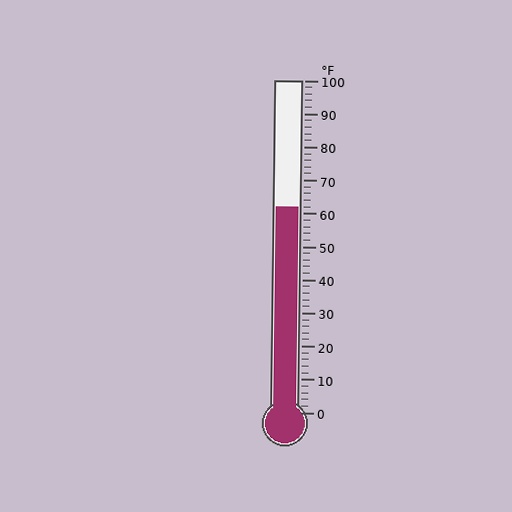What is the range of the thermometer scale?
The thermometer scale ranges from 0°F to 100°F.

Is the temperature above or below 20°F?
The temperature is above 20°F.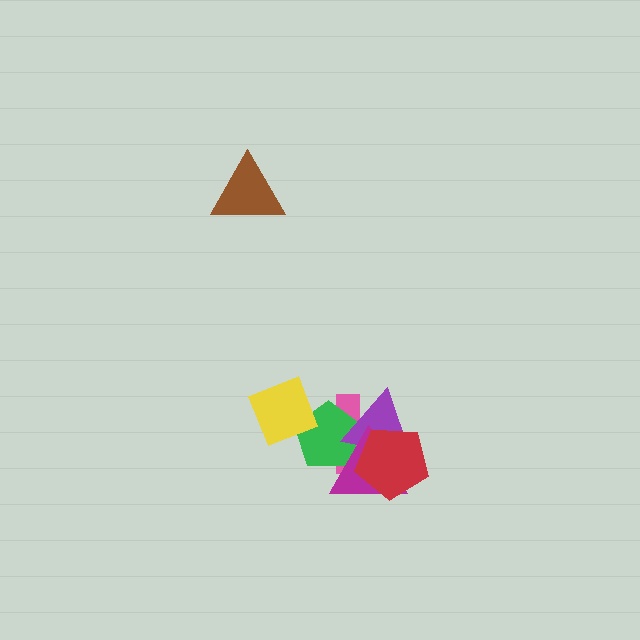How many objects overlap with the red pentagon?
3 objects overlap with the red pentagon.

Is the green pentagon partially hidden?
Yes, it is partially covered by another shape.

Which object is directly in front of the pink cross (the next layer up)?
The green pentagon is directly in front of the pink cross.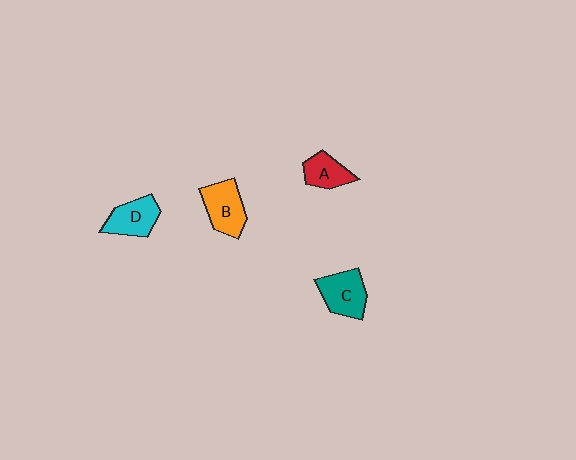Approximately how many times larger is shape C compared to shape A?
Approximately 1.3 times.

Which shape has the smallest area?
Shape A (red).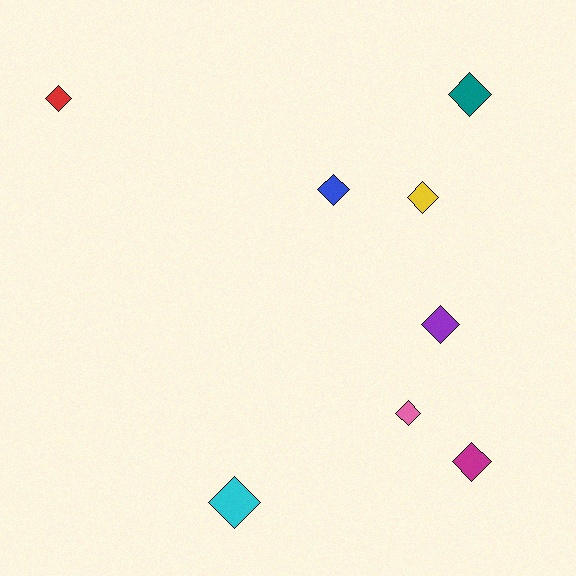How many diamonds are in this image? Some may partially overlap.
There are 8 diamonds.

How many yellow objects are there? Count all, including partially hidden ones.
There is 1 yellow object.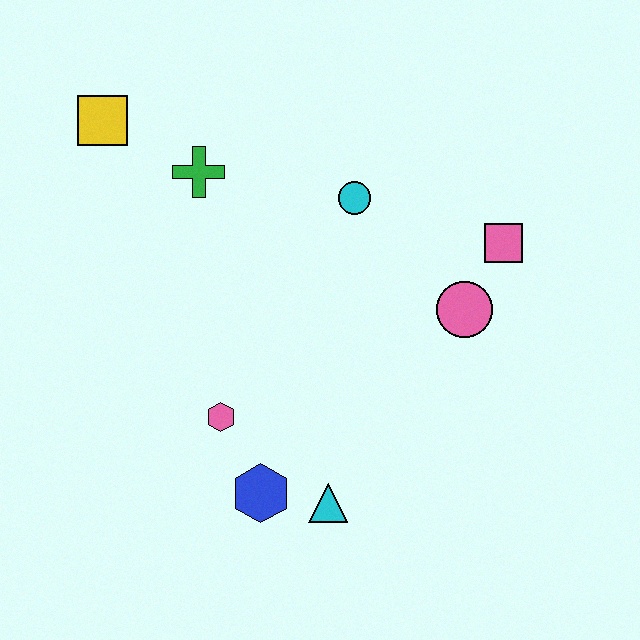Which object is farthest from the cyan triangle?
The yellow square is farthest from the cyan triangle.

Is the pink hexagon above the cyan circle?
No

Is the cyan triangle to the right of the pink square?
No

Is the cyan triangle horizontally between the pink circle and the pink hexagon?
Yes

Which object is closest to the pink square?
The pink circle is closest to the pink square.